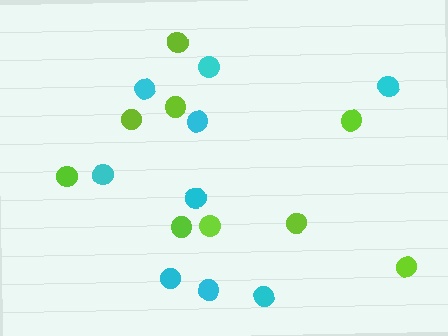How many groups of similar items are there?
There are 2 groups: one group of lime circles (9) and one group of cyan circles (9).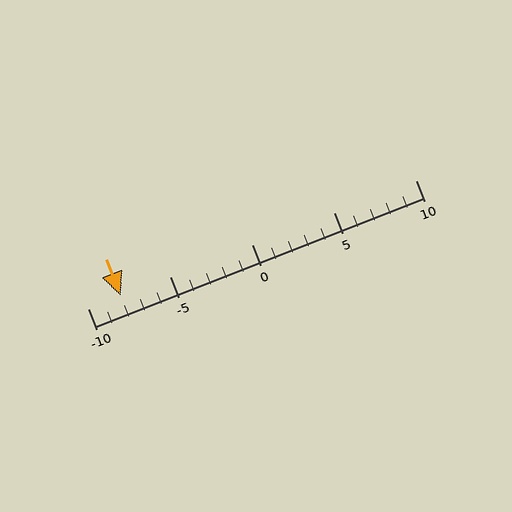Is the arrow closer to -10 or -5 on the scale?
The arrow is closer to -10.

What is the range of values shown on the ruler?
The ruler shows values from -10 to 10.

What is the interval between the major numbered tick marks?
The major tick marks are spaced 5 units apart.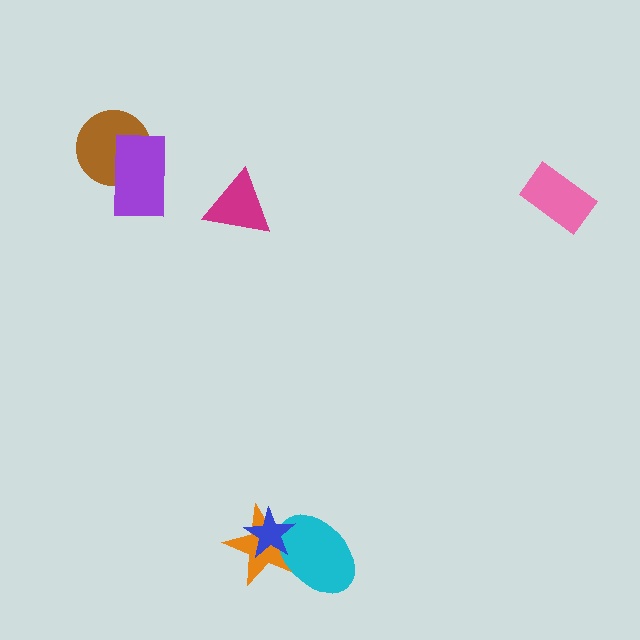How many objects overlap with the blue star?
2 objects overlap with the blue star.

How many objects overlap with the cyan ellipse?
2 objects overlap with the cyan ellipse.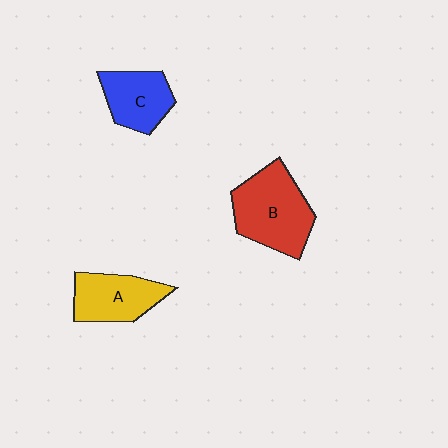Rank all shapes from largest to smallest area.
From largest to smallest: B (red), A (yellow), C (blue).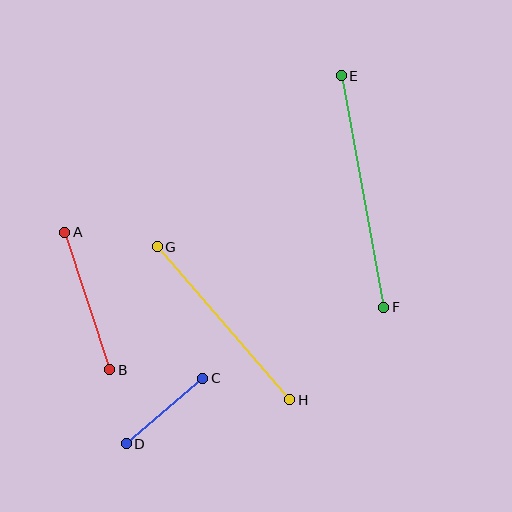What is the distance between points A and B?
The distance is approximately 144 pixels.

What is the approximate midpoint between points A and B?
The midpoint is at approximately (87, 301) pixels.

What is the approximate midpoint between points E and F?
The midpoint is at approximately (363, 192) pixels.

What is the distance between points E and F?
The distance is approximately 235 pixels.